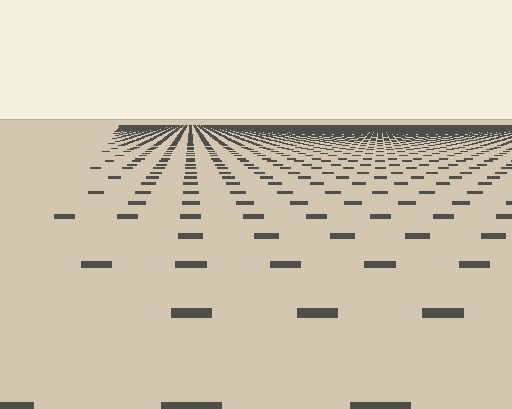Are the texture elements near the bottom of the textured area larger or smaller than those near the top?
Larger. Near the bottom, elements are closer to the viewer and appear at a bigger on-screen size.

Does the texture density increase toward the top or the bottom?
Density increases toward the top.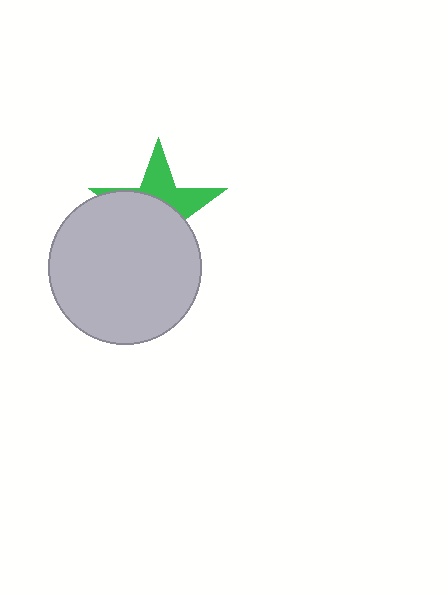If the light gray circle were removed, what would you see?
You would see the complete green star.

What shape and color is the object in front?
The object in front is a light gray circle.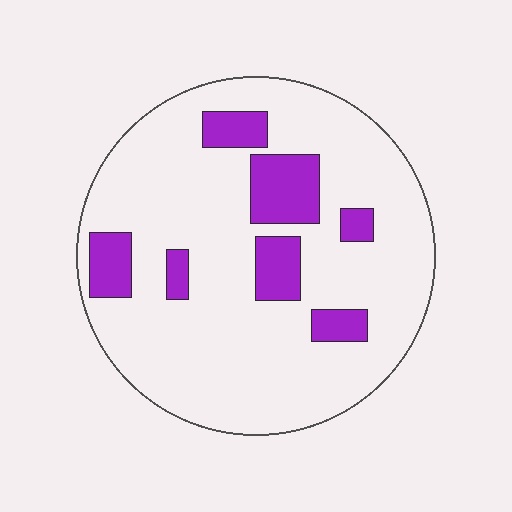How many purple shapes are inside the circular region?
7.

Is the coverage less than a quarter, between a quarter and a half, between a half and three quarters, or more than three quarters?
Less than a quarter.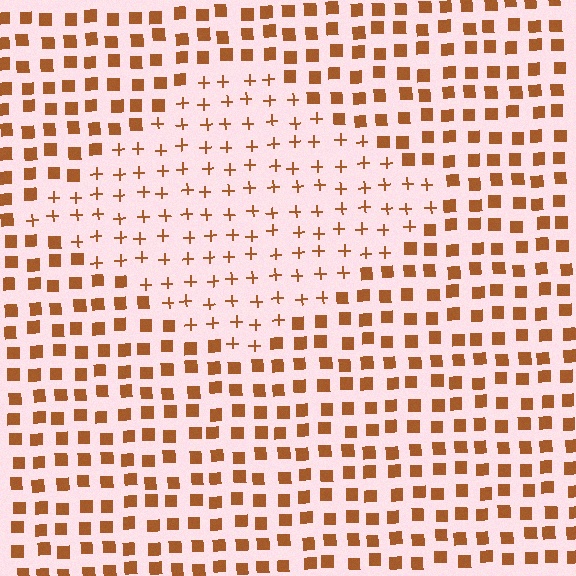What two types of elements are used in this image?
The image uses plus signs inside the diamond region and squares outside it.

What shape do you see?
I see a diamond.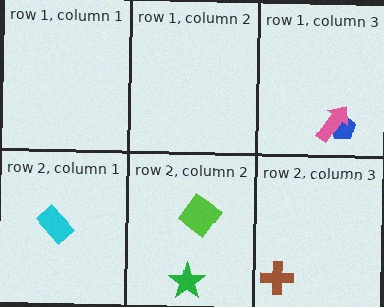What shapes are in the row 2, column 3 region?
The brown cross.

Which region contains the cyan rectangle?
The row 2, column 1 region.